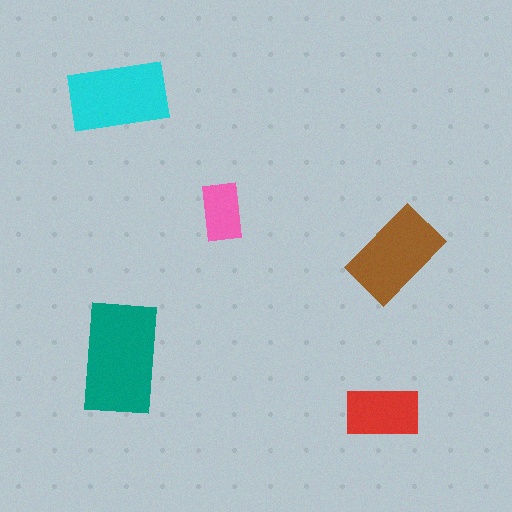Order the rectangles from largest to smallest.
the teal one, the cyan one, the brown one, the red one, the pink one.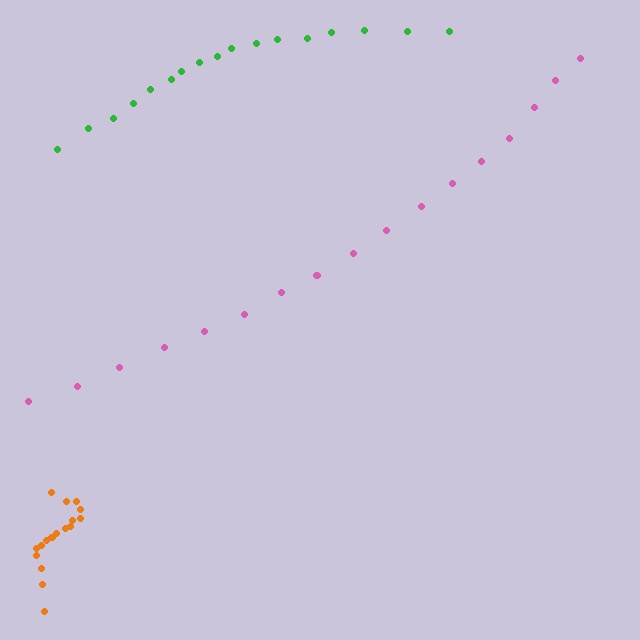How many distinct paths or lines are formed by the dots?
There are 3 distinct paths.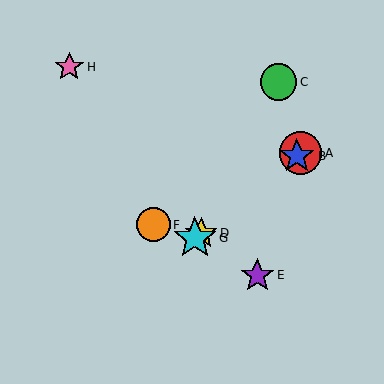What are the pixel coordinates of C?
Object C is at (279, 82).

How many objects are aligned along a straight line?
4 objects (A, B, D, G) are aligned along a straight line.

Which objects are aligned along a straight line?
Objects A, B, D, G are aligned along a straight line.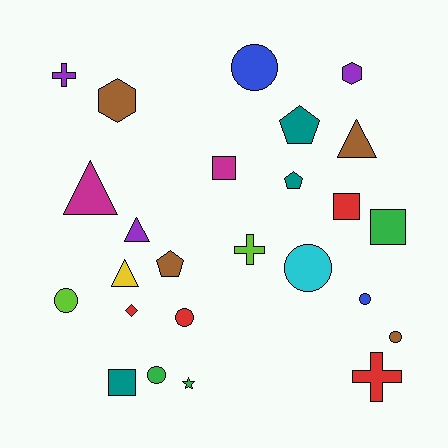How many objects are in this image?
There are 25 objects.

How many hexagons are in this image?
There are 2 hexagons.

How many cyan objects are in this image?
There is 1 cyan object.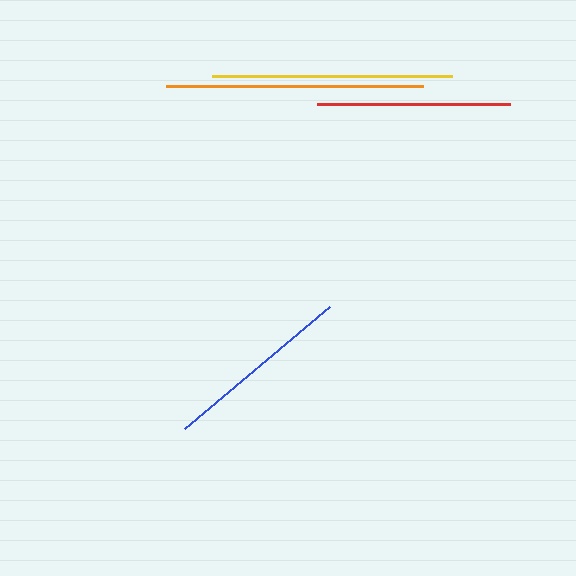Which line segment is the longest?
The orange line is the longest at approximately 258 pixels.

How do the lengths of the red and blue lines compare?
The red and blue lines are approximately the same length.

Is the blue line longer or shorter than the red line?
The red line is longer than the blue line.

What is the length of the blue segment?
The blue segment is approximately 189 pixels long.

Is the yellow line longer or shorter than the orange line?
The orange line is longer than the yellow line.